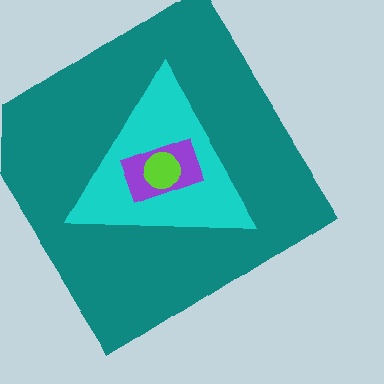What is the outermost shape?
The teal diamond.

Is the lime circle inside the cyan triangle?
Yes.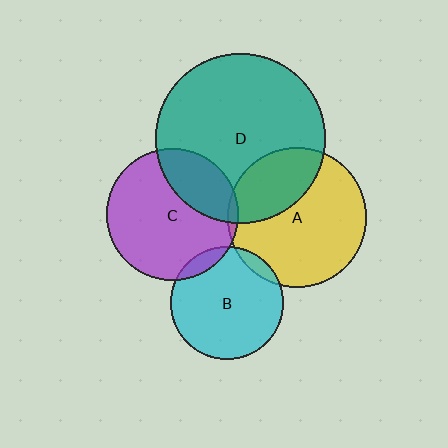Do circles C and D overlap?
Yes.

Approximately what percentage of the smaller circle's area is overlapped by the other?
Approximately 25%.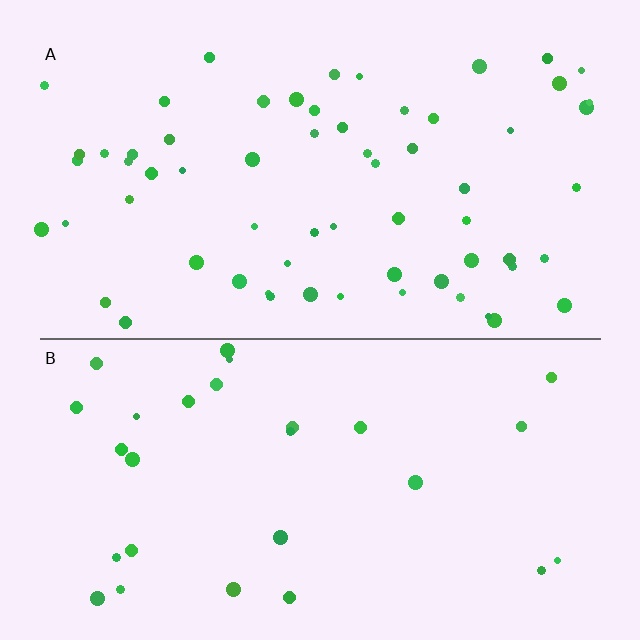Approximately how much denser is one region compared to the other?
Approximately 2.2× — region A over region B.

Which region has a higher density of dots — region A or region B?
A (the top).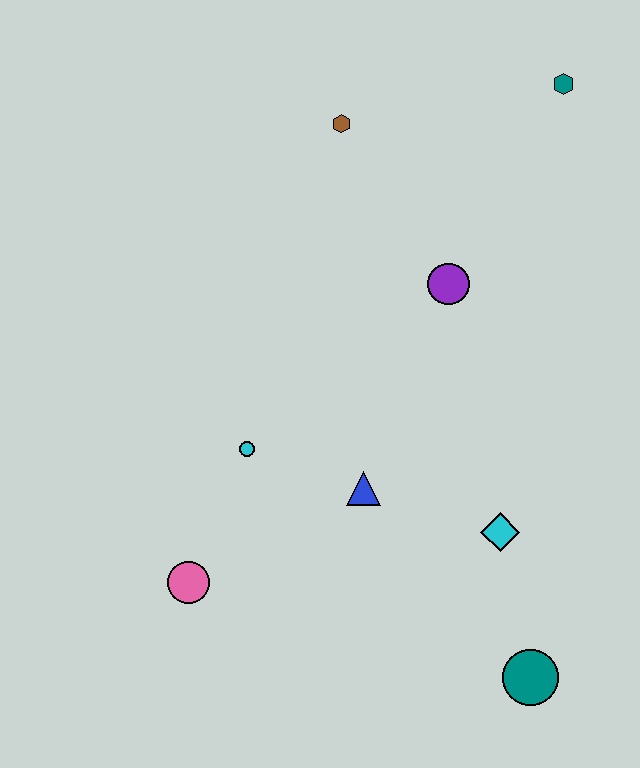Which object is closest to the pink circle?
The cyan circle is closest to the pink circle.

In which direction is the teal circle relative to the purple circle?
The teal circle is below the purple circle.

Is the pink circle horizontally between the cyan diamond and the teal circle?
No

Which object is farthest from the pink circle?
The teal hexagon is farthest from the pink circle.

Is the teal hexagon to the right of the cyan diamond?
Yes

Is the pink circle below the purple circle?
Yes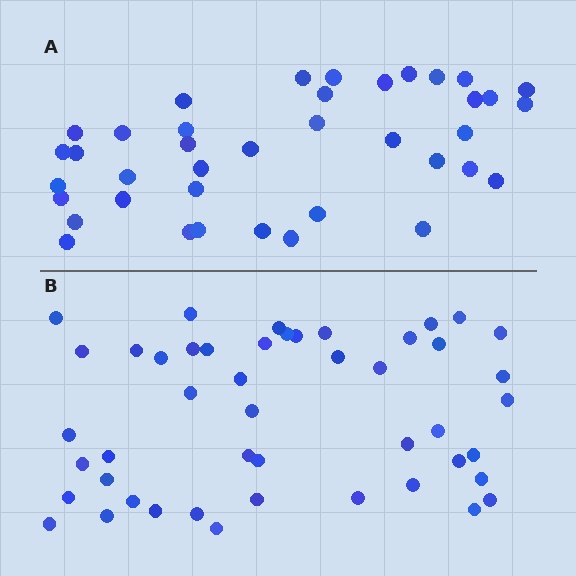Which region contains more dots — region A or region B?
Region B (the bottom region) has more dots.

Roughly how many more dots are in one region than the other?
Region B has roughly 8 or so more dots than region A.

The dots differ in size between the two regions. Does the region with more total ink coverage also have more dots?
No. Region A has more total ink coverage because its dots are larger, but region B actually contains more individual dots. Total area can be misleading — the number of items is what matters here.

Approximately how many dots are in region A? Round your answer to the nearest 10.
About 40 dots. (The exact count is 39, which rounds to 40.)